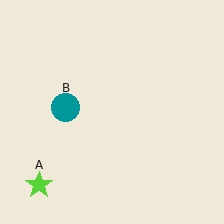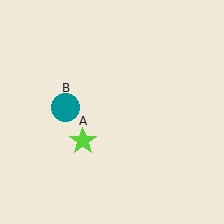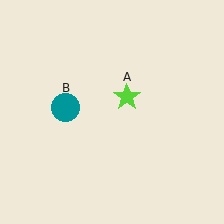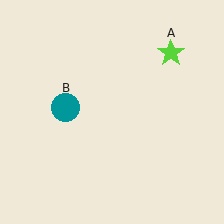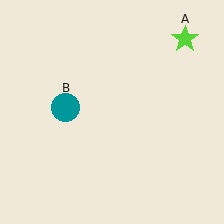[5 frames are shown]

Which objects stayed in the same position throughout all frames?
Teal circle (object B) remained stationary.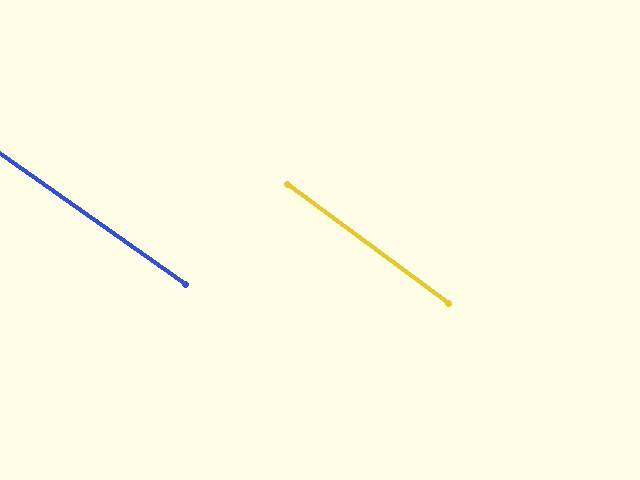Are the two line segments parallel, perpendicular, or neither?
Parallel — their directions differ by only 1.5°.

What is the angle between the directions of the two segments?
Approximately 1 degree.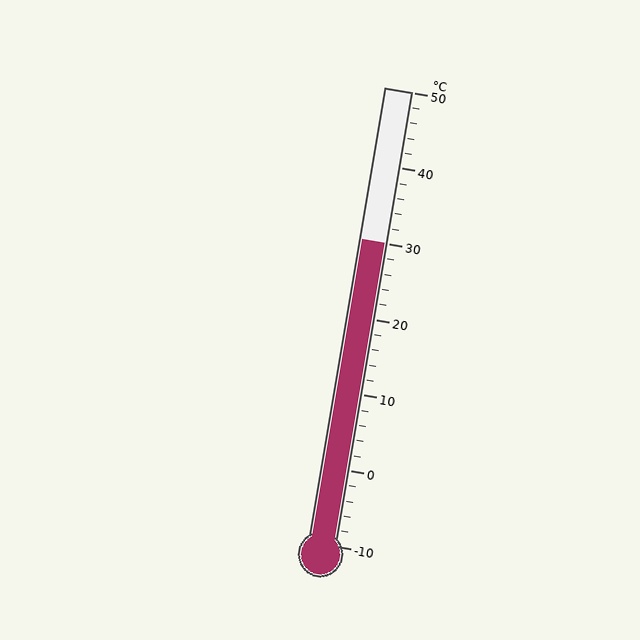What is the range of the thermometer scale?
The thermometer scale ranges from -10°C to 50°C.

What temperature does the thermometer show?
The thermometer shows approximately 30°C.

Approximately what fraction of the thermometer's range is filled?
The thermometer is filled to approximately 65% of its range.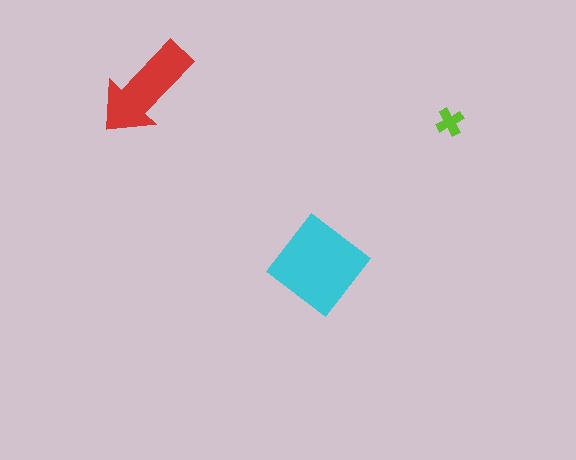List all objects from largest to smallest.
The cyan diamond, the red arrow, the lime cross.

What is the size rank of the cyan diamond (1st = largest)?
1st.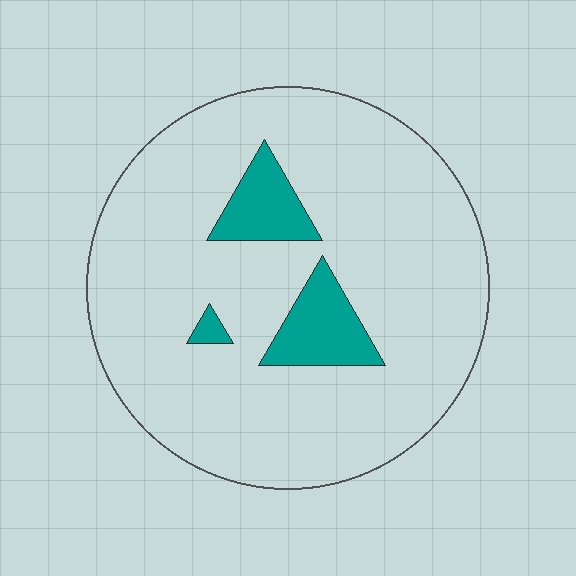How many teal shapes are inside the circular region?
3.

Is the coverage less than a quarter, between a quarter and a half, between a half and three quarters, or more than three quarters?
Less than a quarter.